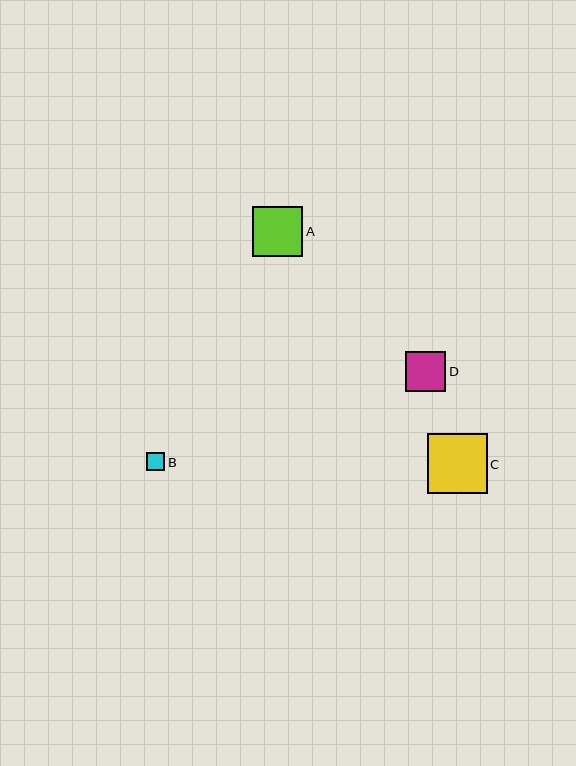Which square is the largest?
Square C is the largest with a size of approximately 60 pixels.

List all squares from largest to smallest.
From largest to smallest: C, A, D, B.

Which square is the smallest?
Square B is the smallest with a size of approximately 18 pixels.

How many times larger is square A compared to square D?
Square A is approximately 1.2 times the size of square D.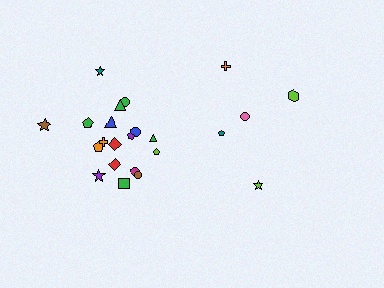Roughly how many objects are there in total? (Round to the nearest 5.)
Roughly 25 objects in total.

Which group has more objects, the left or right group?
The left group.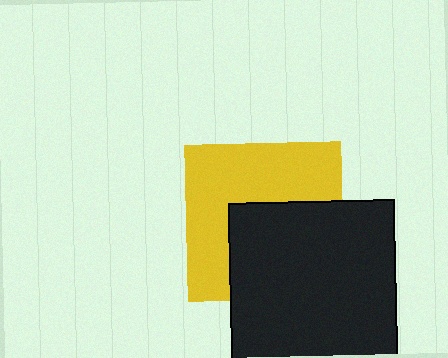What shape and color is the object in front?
The object in front is a black square.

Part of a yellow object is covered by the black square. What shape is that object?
It is a square.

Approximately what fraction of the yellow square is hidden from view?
Roughly 45% of the yellow square is hidden behind the black square.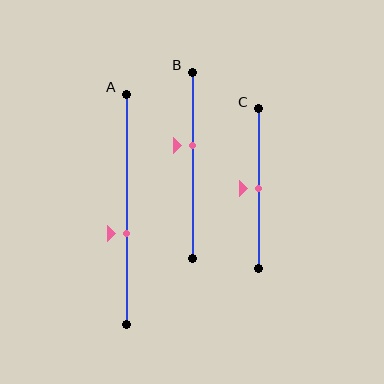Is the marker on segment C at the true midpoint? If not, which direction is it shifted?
Yes, the marker on segment C is at the true midpoint.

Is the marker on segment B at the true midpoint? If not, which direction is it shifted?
No, the marker on segment B is shifted upward by about 11% of the segment length.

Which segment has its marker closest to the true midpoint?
Segment C has its marker closest to the true midpoint.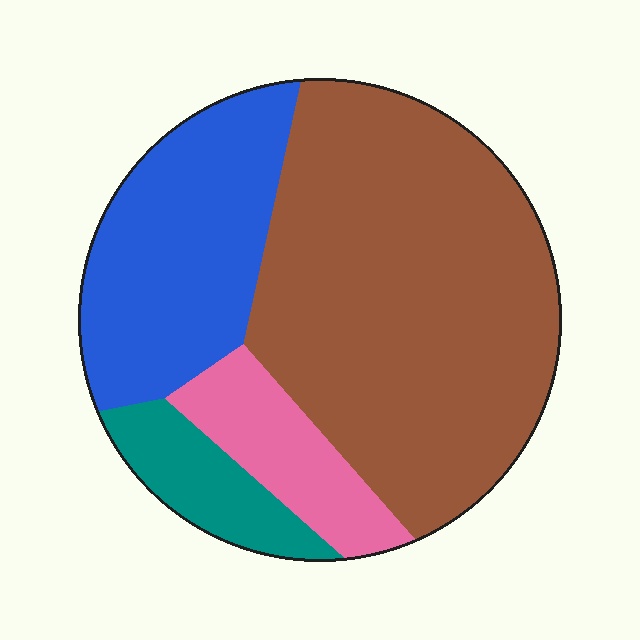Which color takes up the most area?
Brown, at roughly 55%.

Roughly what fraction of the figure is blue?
Blue takes up about one quarter (1/4) of the figure.